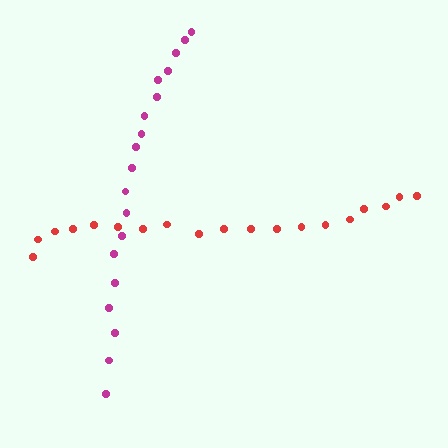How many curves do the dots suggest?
There are 2 distinct paths.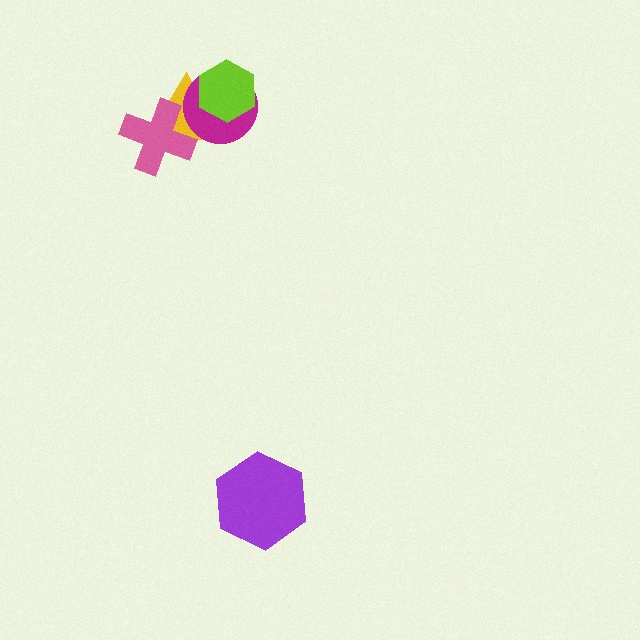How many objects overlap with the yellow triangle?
3 objects overlap with the yellow triangle.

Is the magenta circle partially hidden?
Yes, it is partially covered by another shape.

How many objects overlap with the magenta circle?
2 objects overlap with the magenta circle.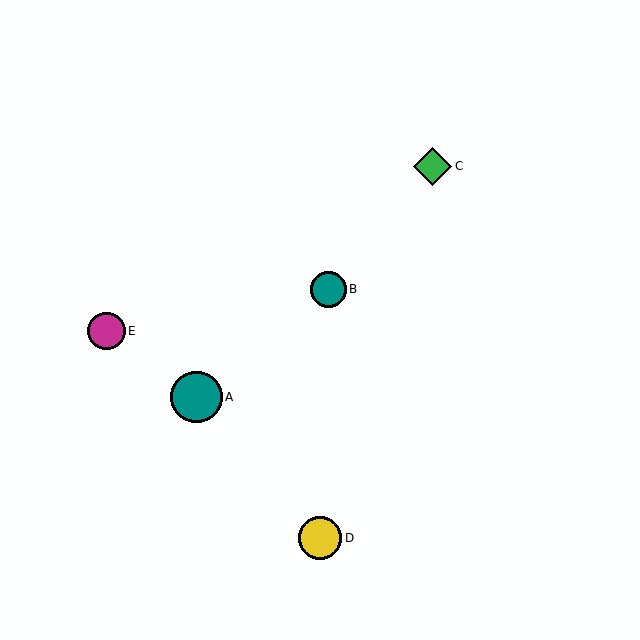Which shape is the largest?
The teal circle (labeled A) is the largest.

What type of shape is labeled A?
Shape A is a teal circle.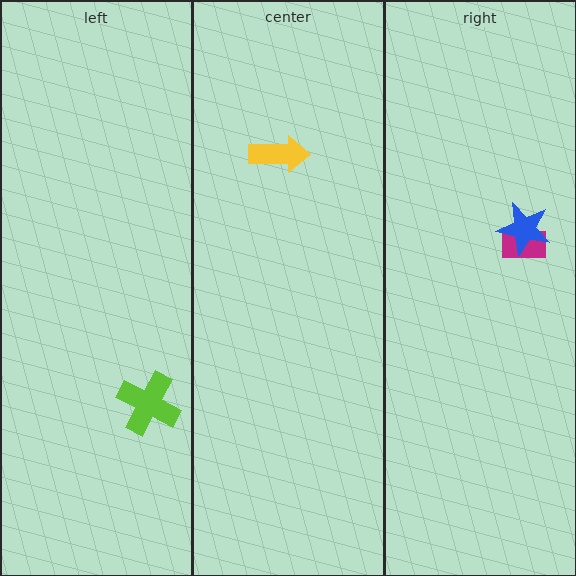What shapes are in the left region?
The lime cross.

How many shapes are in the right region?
2.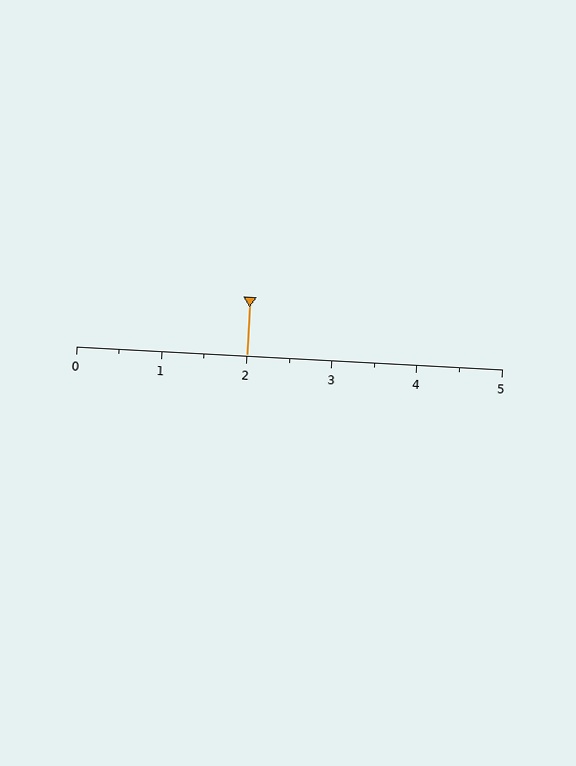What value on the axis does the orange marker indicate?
The marker indicates approximately 2.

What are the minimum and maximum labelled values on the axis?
The axis runs from 0 to 5.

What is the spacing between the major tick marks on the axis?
The major ticks are spaced 1 apart.